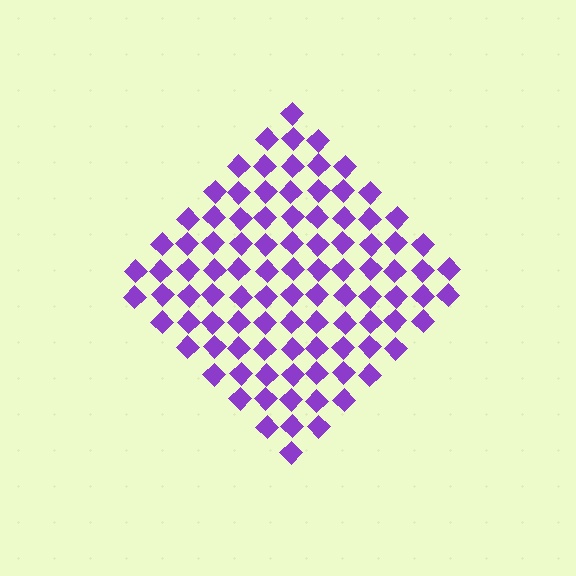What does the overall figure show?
The overall figure shows a diamond.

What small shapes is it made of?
It is made of small diamonds.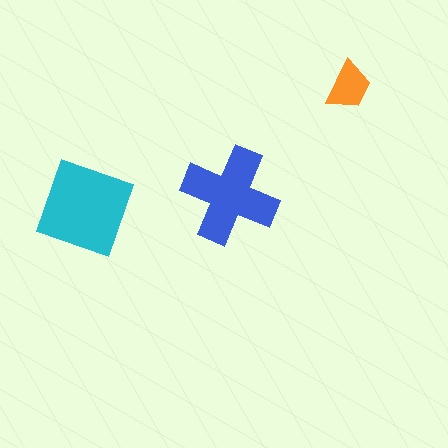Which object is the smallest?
The orange trapezoid.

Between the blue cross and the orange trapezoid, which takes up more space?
The blue cross.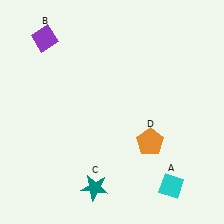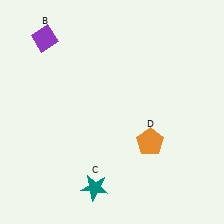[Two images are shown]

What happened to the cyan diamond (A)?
The cyan diamond (A) was removed in Image 2. It was in the bottom-right area of Image 1.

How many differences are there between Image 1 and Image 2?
There is 1 difference between the two images.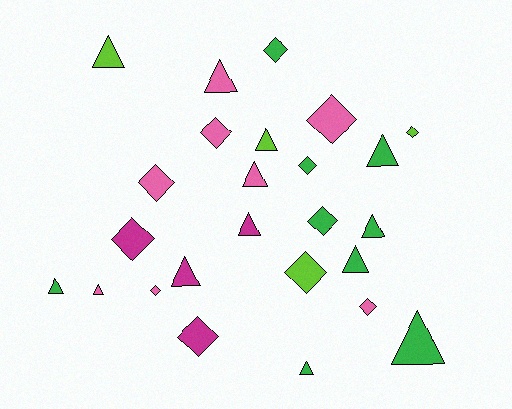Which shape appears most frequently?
Triangle, with 13 objects.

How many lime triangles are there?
There are 2 lime triangles.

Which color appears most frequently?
Green, with 9 objects.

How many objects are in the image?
There are 25 objects.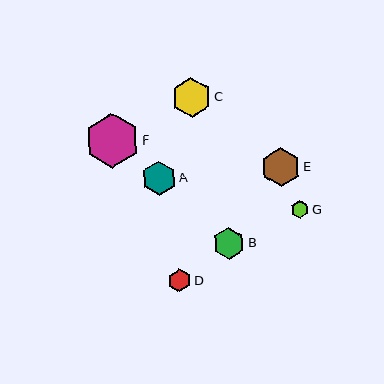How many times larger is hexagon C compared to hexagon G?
Hexagon C is approximately 2.2 times the size of hexagon G.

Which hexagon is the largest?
Hexagon F is the largest with a size of approximately 54 pixels.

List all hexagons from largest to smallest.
From largest to smallest: F, C, E, A, B, D, G.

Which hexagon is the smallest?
Hexagon G is the smallest with a size of approximately 18 pixels.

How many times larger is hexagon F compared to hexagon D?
Hexagon F is approximately 2.3 times the size of hexagon D.